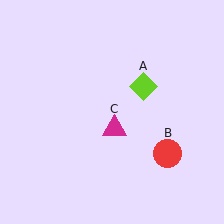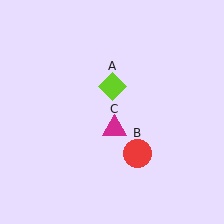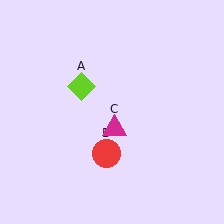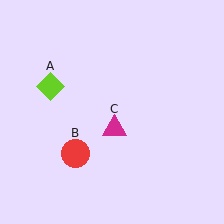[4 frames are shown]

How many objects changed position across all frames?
2 objects changed position: lime diamond (object A), red circle (object B).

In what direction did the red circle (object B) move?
The red circle (object B) moved left.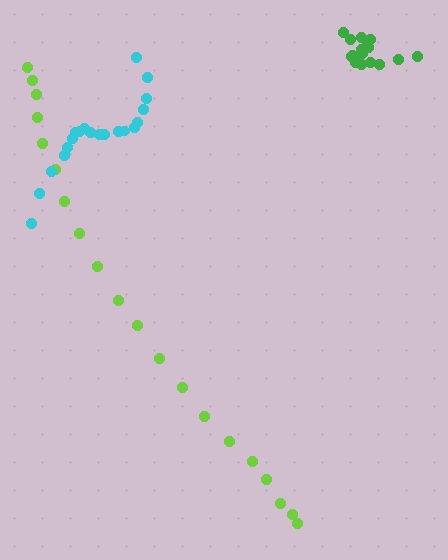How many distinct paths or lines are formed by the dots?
There are 3 distinct paths.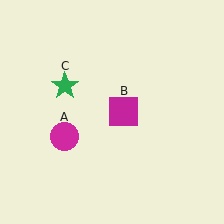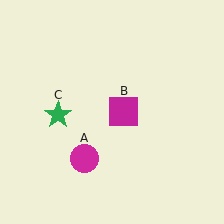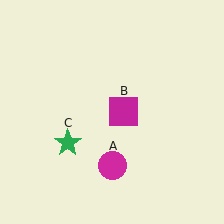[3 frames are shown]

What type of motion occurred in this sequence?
The magenta circle (object A), green star (object C) rotated counterclockwise around the center of the scene.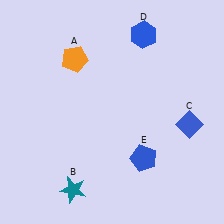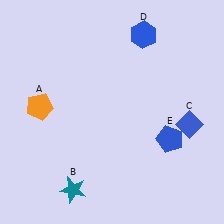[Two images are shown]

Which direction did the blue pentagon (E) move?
The blue pentagon (E) moved right.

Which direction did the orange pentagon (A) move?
The orange pentagon (A) moved down.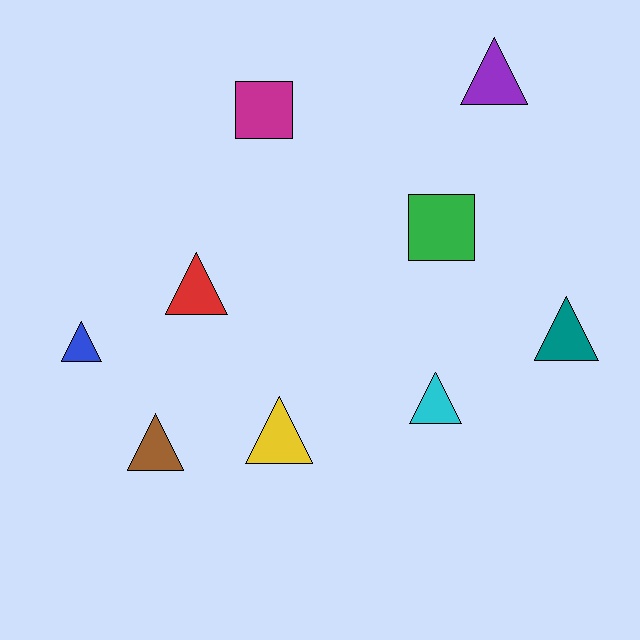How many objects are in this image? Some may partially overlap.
There are 9 objects.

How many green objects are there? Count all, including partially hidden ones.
There is 1 green object.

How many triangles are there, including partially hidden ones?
There are 7 triangles.